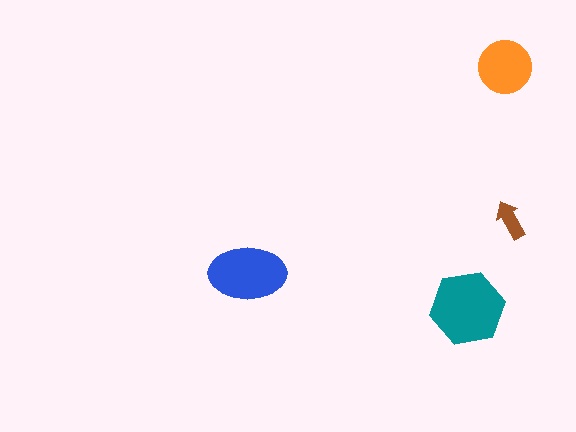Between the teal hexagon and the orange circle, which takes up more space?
The teal hexagon.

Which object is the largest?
The teal hexagon.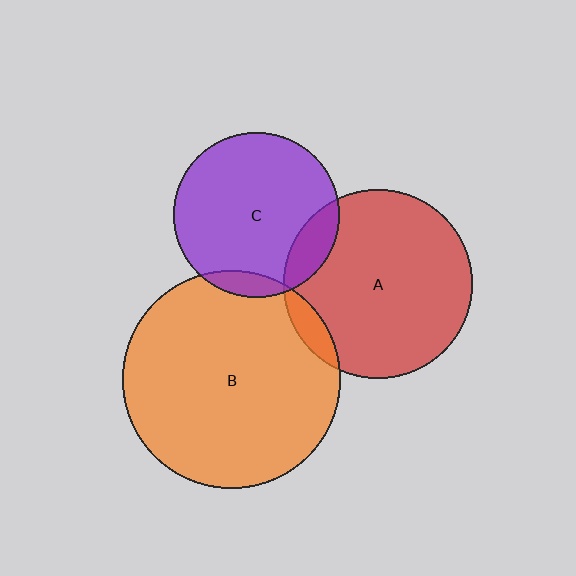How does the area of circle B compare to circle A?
Approximately 1.3 times.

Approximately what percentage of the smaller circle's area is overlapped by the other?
Approximately 15%.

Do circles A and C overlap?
Yes.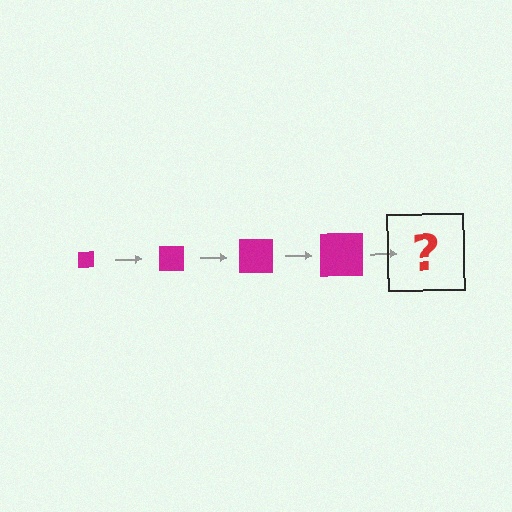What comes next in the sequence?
The next element should be a magenta square, larger than the previous one.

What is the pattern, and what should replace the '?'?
The pattern is that the square gets progressively larger each step. The '?' should be a magenta square, larger than the previous one.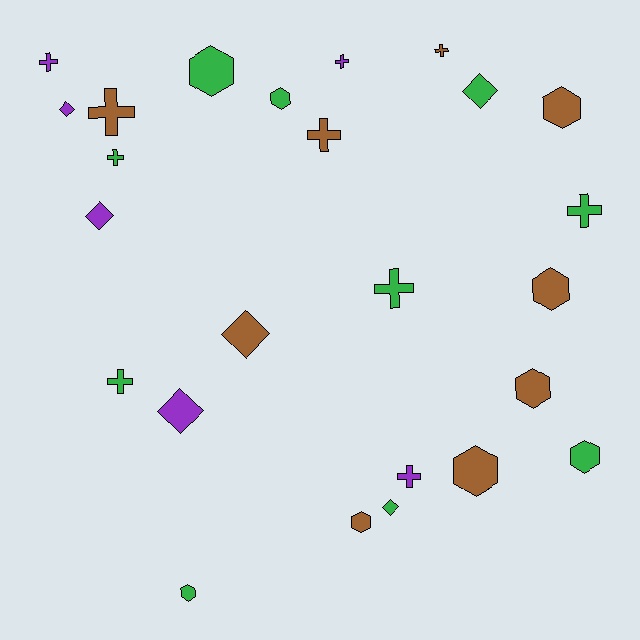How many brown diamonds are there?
There is 1 brown diamond.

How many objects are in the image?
There are 25 objects.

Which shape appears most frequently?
Cross, with 10 objects.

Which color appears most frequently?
Green, with 10 objects.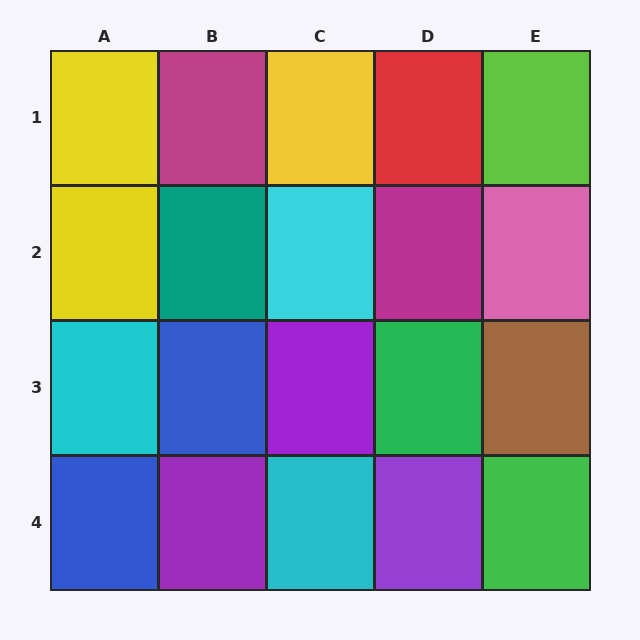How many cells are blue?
2 cells are blue.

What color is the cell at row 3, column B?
Blue.